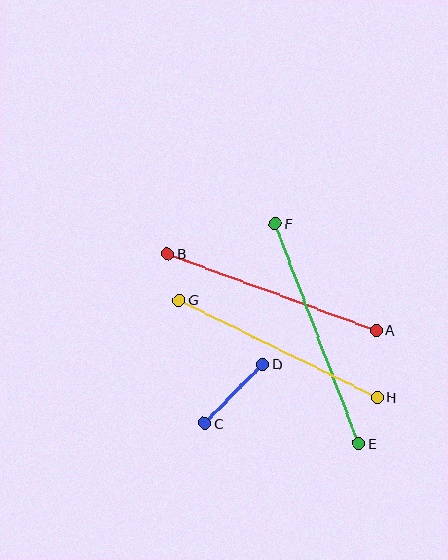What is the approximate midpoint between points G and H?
The midpoint is at approximately (278, 349) pixels.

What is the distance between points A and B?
The distance is approximately 223 pixels.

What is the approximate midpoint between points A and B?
The midpoint is at approximately (272, 292) pixels.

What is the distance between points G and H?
The distance is approximately 221 pixels.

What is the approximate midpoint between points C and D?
The midpoint is at approximately (234, 394) pixels.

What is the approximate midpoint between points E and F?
The midpoint is at approximately (317, 333) pixels.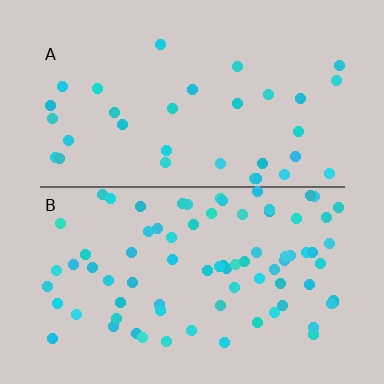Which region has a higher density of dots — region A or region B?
B (the bottom).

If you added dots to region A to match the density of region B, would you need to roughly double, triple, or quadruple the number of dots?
Approximately double.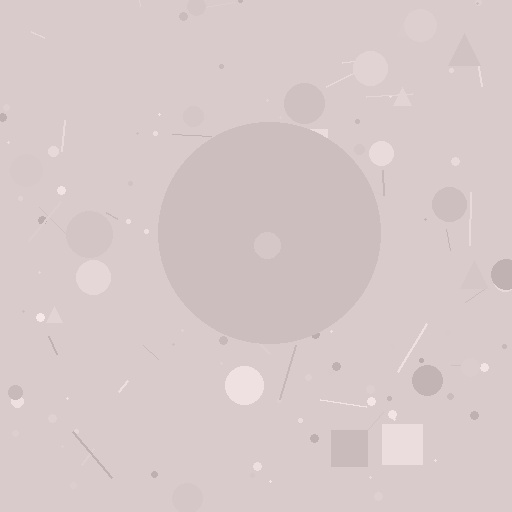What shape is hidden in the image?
A circle is hidden in the image.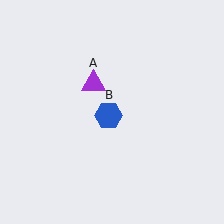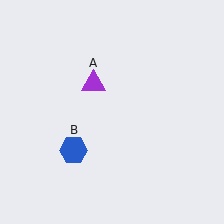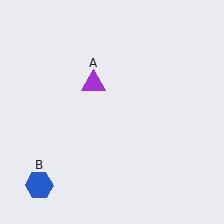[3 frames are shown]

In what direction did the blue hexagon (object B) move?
The blue hexagon (object B) moved down and to the left.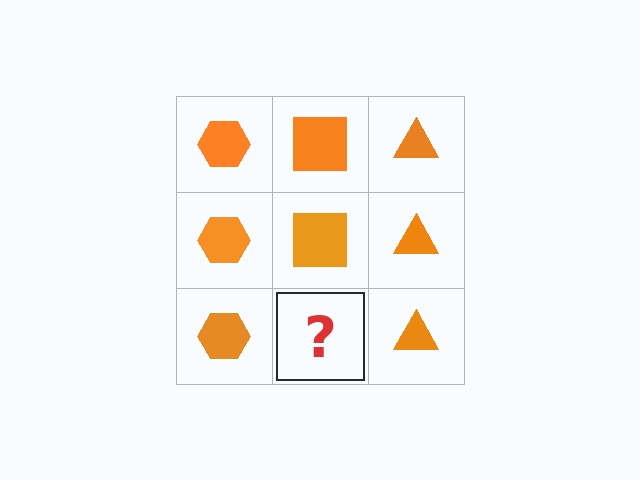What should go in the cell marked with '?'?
The missing cell should contain an orange square.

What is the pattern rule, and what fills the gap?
The rule is that each column has a consistent shape. The gap should be filled with an orange square.